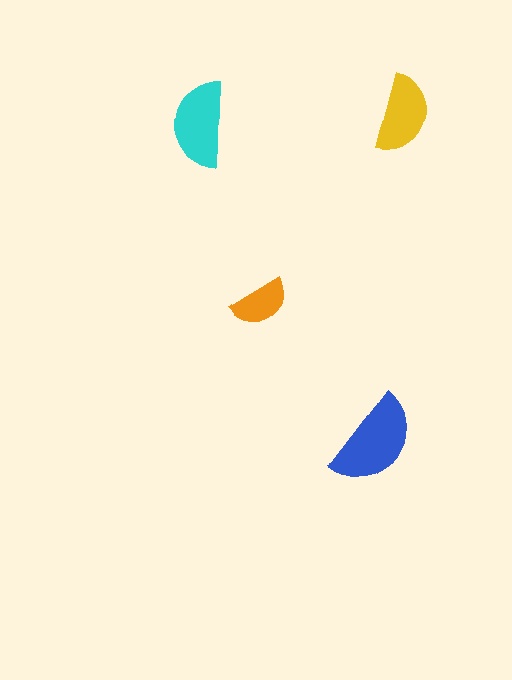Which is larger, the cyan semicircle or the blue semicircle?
The blue one.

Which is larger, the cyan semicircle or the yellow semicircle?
The cyan one.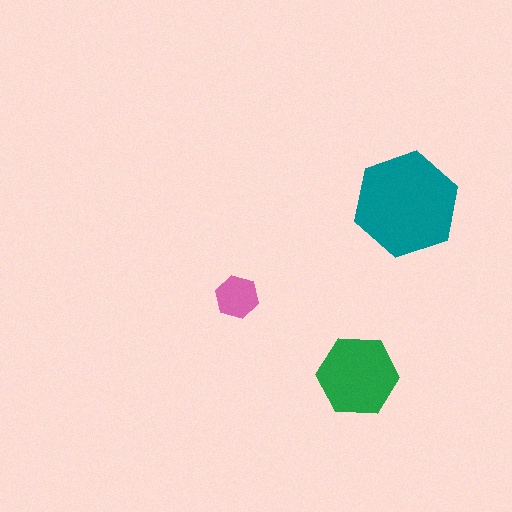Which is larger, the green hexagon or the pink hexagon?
The green one.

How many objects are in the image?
There are 3 objects in the image.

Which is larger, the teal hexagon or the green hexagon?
The teal one.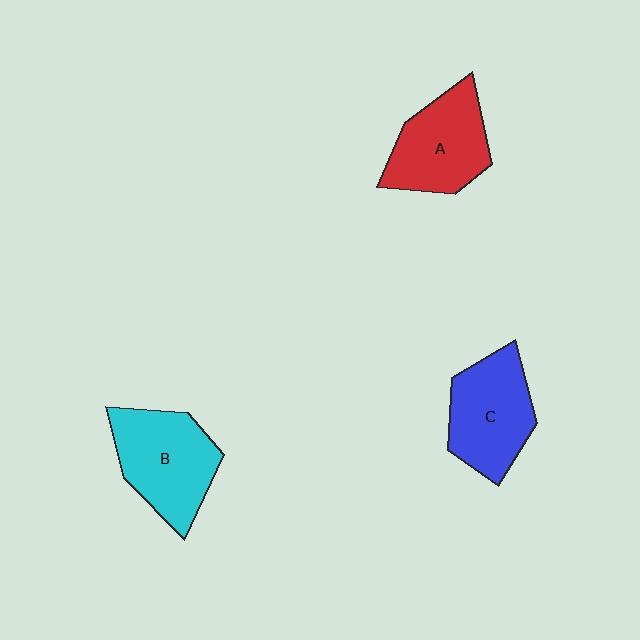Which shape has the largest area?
Shape B (cyan).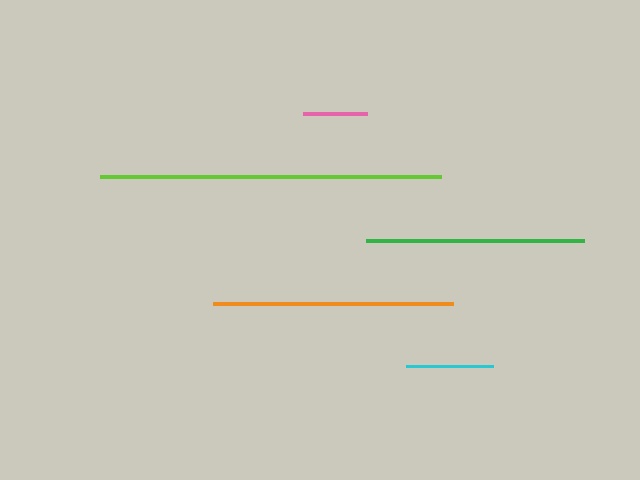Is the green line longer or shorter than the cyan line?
The green line is longer than the cyan line.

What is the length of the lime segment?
The lime segment is approximately 341 pixels long.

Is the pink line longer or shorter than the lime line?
The lime line is longer than the pink line.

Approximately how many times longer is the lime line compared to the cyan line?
The lime line is approximately 4.0 times the length of the cyan line.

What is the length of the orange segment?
The orange segment is approximately 240 pixels long.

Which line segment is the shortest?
The pink line is the shortest at approximately 65 pixels.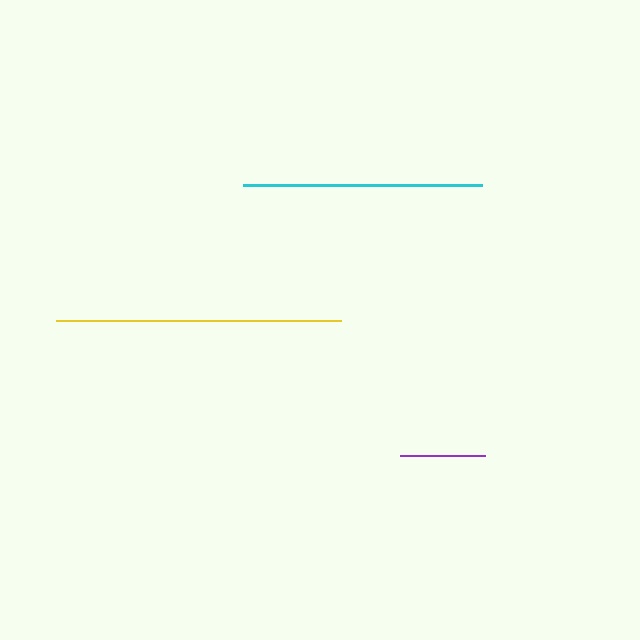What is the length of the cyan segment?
The cyan segment is approximately 239 pixels long.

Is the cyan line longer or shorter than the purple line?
The cyan line is longer than the purple line.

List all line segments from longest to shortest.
From longest to shortest: yellow, cyan, purple.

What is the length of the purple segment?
The purple segment is approximately 86 pixels long.